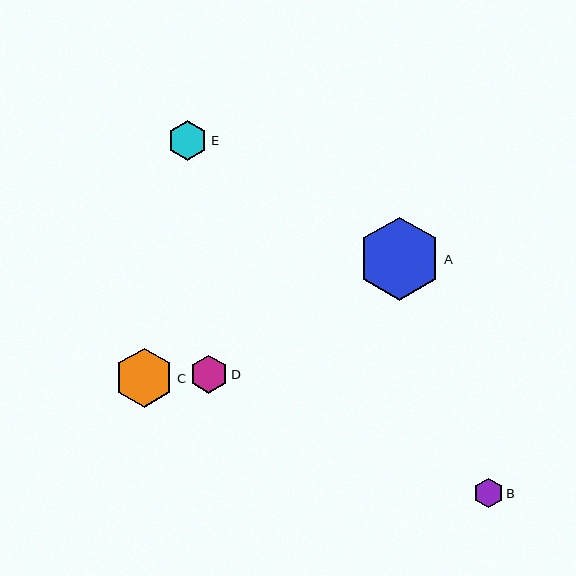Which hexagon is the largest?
Hexagon A is the largest with a size of approximately 83 pixels.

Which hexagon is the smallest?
Hexagon B is the smallest with a size of approximately 29 pixels.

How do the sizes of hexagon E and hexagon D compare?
Hexagon E and hexagon D are approximately the same size.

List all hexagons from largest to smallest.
From largest to smallest: A, C, E, D, B.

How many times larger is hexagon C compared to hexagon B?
Hexagon C is approximately 2.0 times the size of hexagon B.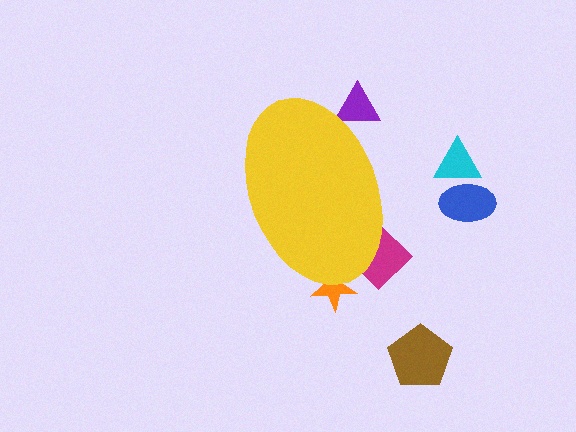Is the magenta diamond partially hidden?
Yes, the magenta diamond is partially hidden behind the yellow ellipse.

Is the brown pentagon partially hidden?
No, the brown pentagon is fully visible.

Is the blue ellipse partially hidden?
No, the blue ellipse is fully visible.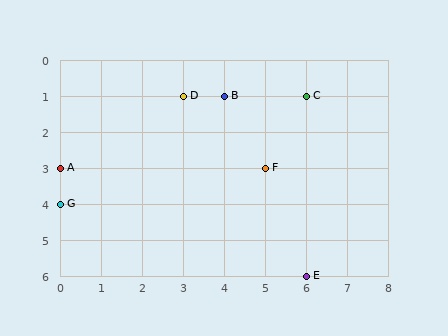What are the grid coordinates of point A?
Point A is at grid coordinates (0, 3).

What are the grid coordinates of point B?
Point B is at grid coordinates (4, 1).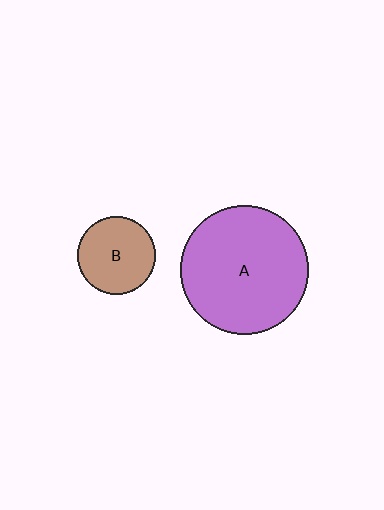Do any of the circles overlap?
No, none of the circles overlap.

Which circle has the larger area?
Circle A (purple).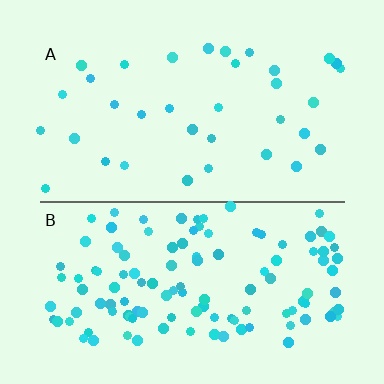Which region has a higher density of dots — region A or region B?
B (the bottom).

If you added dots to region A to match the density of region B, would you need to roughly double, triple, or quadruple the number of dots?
Approximately triple.